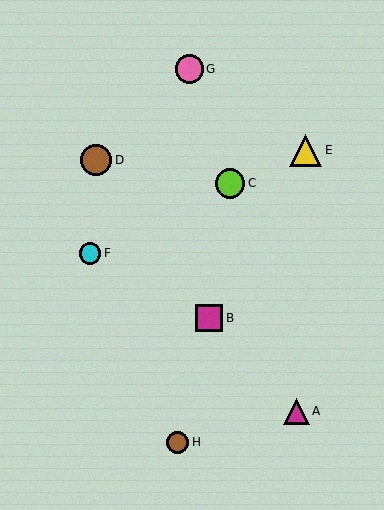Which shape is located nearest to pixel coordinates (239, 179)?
The lime circle (labeled C) at (230, 183) is nearest to that location.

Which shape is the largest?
The yellow triangle (labeled E) is the largest.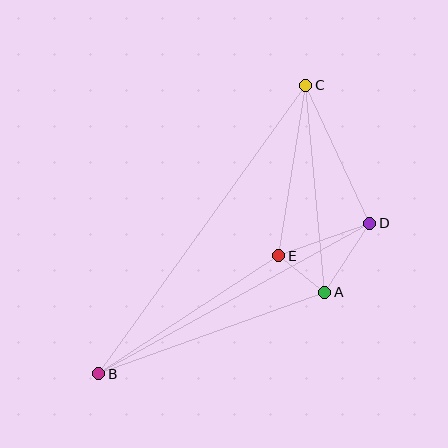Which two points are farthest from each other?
Points B and C are farthest from each other.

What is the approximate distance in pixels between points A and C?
The distance between A and C is approximately 208 pixels.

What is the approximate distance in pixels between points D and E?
The distance between D and E is approximately 97 pixels.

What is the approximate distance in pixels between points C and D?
The distance between C and D is approximately 152 pixels.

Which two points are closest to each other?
Points A and E are closest to each other.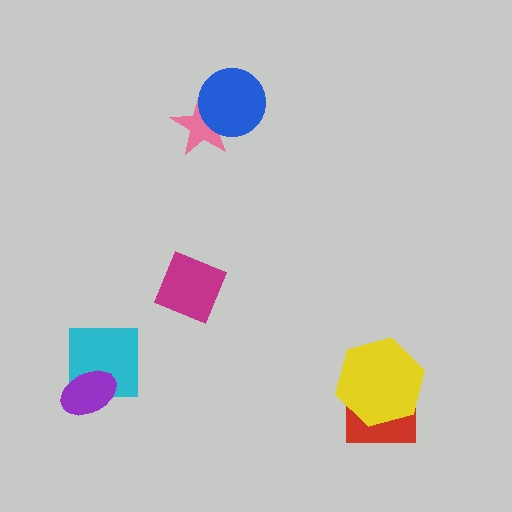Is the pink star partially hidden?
Yes, it is partially covered by another shape.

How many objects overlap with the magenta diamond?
0 objects overlap with the magenta diamond.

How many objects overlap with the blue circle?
1 object overlaps with the blue circle.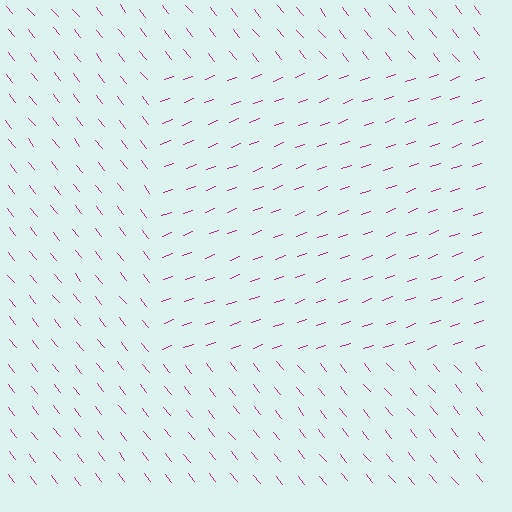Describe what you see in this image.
The image is filled with small magenta line segments. A rectangle region in the image has lines oriented differently from the surrounding lines, creating a visible texture boundary.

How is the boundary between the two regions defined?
The boundary is defined purely by a change in line orientation (approximately 72 degrees difference). All lines are the same color and thickness.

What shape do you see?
I see a rectangle.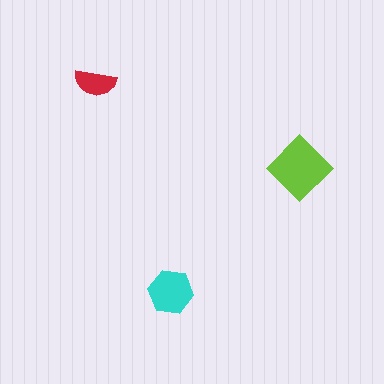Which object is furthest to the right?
The lime diamond is rightmost.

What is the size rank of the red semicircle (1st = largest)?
3rd.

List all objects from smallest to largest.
The red semicircle, the cyan hexagon, the lime diamond.